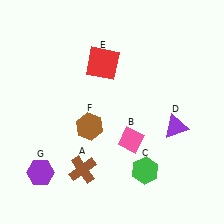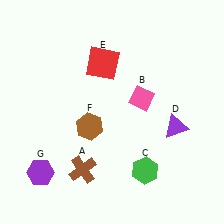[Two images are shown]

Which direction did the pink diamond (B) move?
The pink diamond (B) moved up.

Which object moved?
The pink diamond (B) moved up.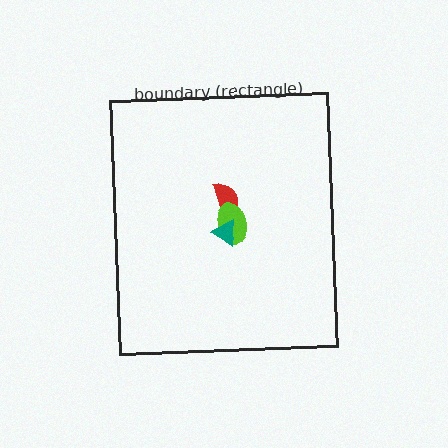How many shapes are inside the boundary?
3 inside, 0 outside.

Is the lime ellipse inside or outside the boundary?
Inside.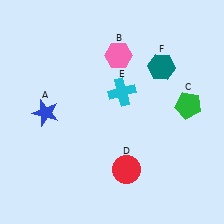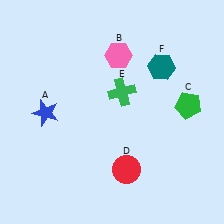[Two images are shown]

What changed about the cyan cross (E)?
In Image 1, E is cyan. In Image 2, it changed to green.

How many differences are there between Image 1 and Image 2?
There is 1 difference between the two images.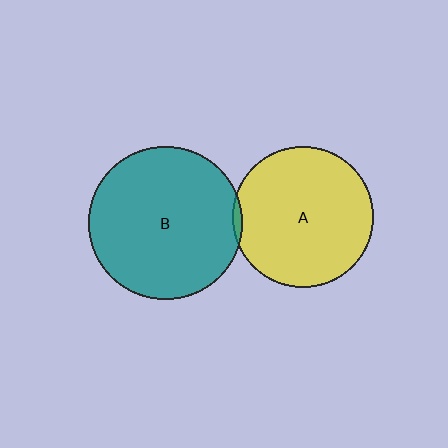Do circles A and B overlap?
Yes.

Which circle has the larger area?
Circle B (teal).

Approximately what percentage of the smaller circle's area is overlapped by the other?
Approximately 5%.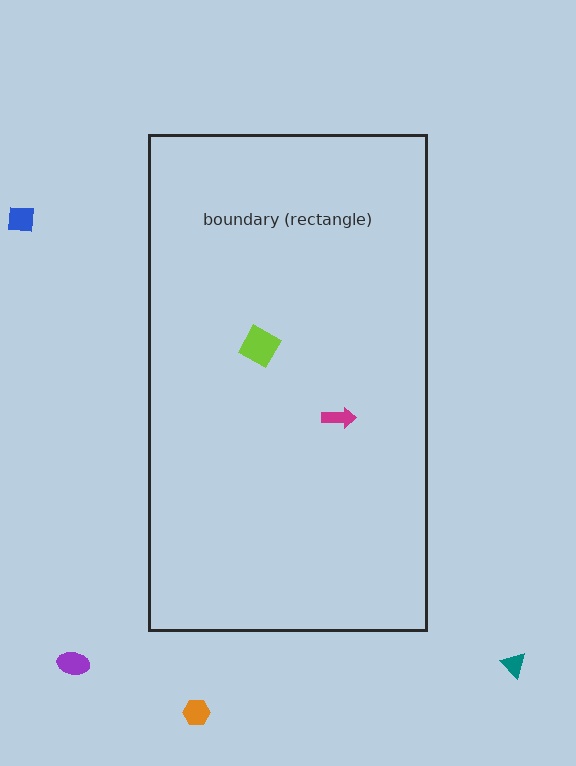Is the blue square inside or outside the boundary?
Outside.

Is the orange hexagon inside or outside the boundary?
Outside.